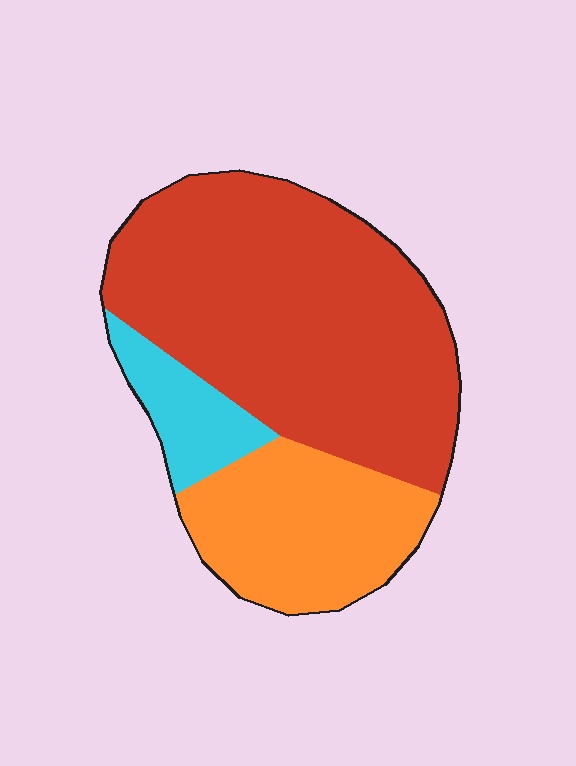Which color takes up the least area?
Cyan, at roughly 10%.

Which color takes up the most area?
Red, at roughly 65%.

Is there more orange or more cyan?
Orange.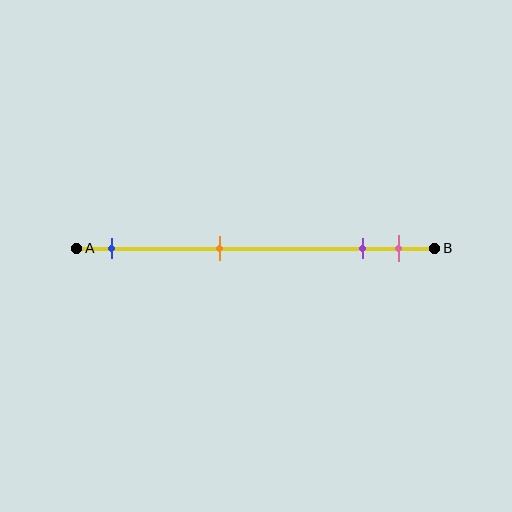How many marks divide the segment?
There are 4 marks dividing the segment.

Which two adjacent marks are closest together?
The purple and pink marks are the closest adjacent pair.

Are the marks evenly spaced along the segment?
No, the marks are not evenly spaced.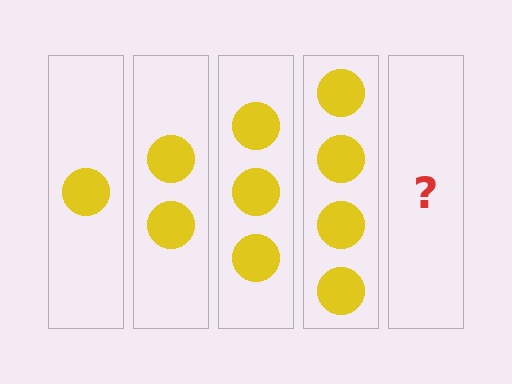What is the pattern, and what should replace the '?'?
The pattern is that each step adds one more circle. The '?' should be 5 circles.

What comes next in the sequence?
The next element should be 5 circles.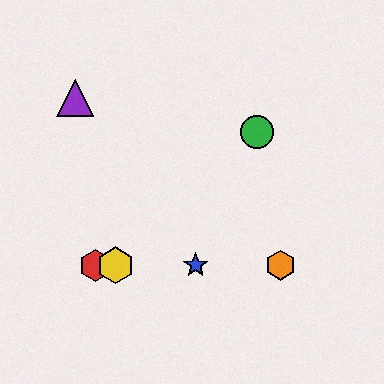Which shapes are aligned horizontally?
The red hexagon, the blue star, the yellow hexagon, the orange hexagon are aligned horizontally.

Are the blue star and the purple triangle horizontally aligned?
No, the blue star is at y≈265 and the purple triangle is at y≈98.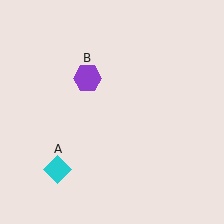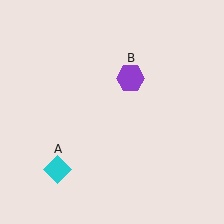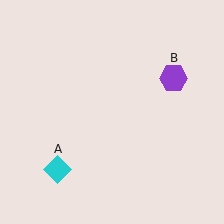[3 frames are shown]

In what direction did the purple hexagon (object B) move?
The purple hexagon (object B) moved right.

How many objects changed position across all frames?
1 object changed position: purple hexagon (object B).